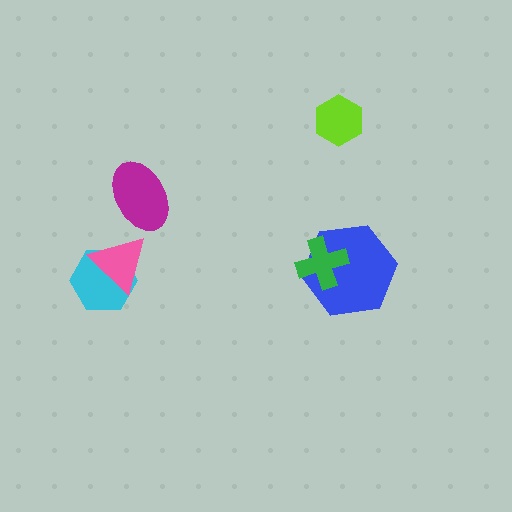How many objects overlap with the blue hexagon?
1 object overlaps with the blue hexagon.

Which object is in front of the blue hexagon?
The green cross is in front of the blue hexagon.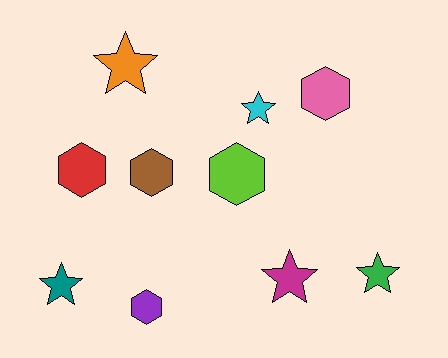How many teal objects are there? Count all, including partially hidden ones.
There is 1 teal object.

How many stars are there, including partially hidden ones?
There are 5 stars.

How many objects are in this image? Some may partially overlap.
There are 10 objects.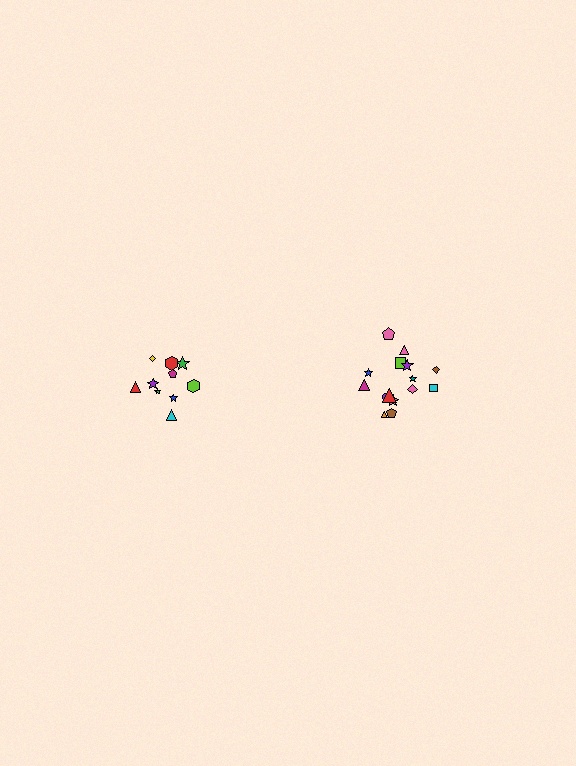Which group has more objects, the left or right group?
The right group.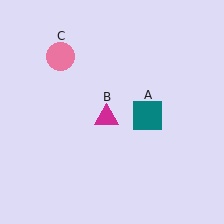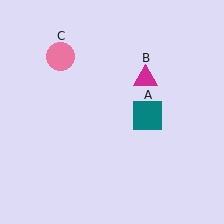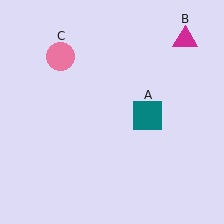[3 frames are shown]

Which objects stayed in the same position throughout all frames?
Teal square (object A) and pink circle (object C) remained stationary.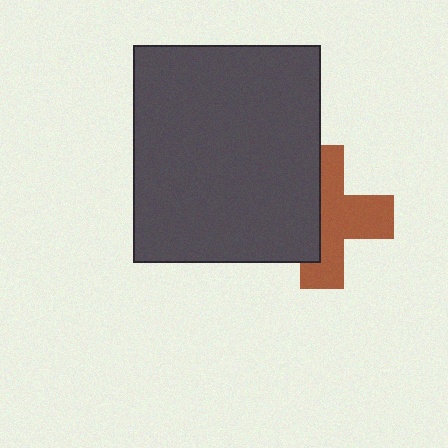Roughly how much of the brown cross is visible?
About half of it is visible (roughly 55%).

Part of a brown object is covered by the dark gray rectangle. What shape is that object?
It is a cross.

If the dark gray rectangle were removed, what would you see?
You would see the complete brown cross.